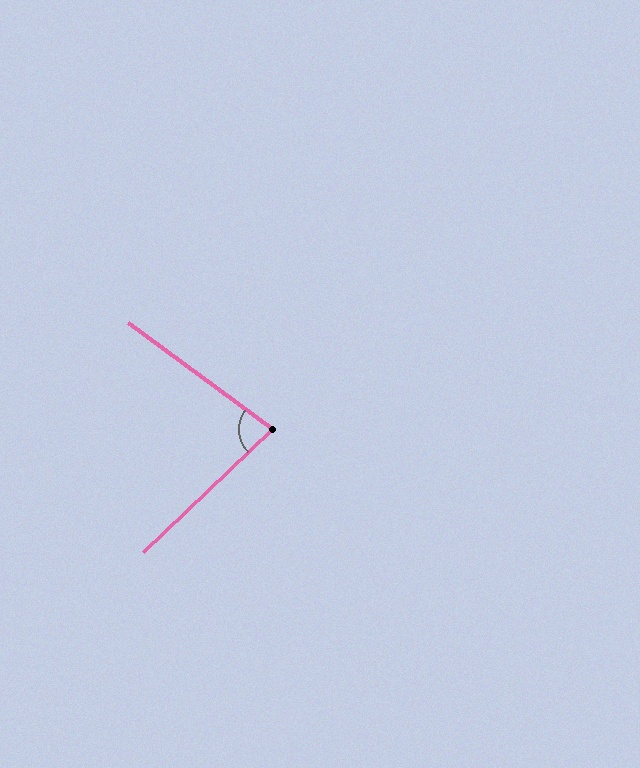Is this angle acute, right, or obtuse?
It is acute.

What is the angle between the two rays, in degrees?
Approximately 80 degrees.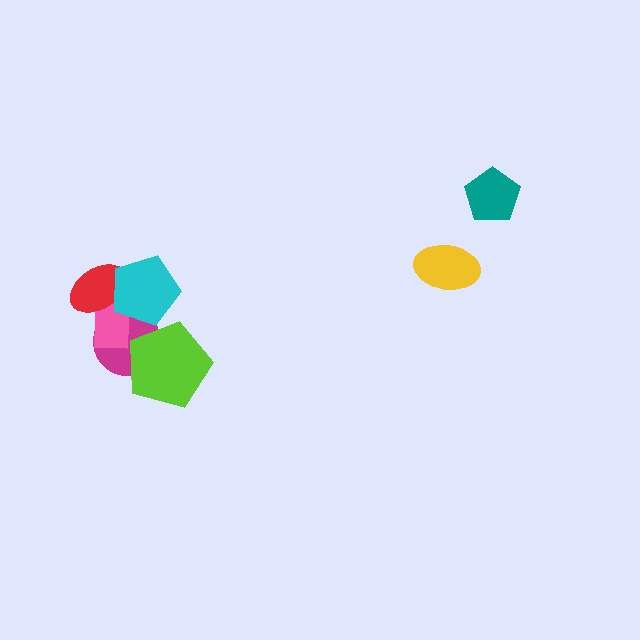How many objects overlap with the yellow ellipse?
0 objects overlap with the yellow ellipse.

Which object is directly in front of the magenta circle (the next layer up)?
The pink rectangle is directly in front of the magenta circle.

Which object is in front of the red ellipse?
The cyan pentagon is in front of the red ellipse.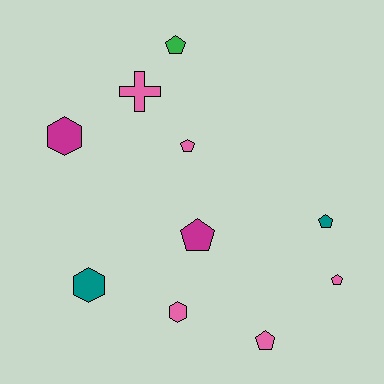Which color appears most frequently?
Pink, with 5 objects.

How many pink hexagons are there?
There is 1 pink hexagon.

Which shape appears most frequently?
Pentagon, with 6 objects.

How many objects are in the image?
There are 10 objects.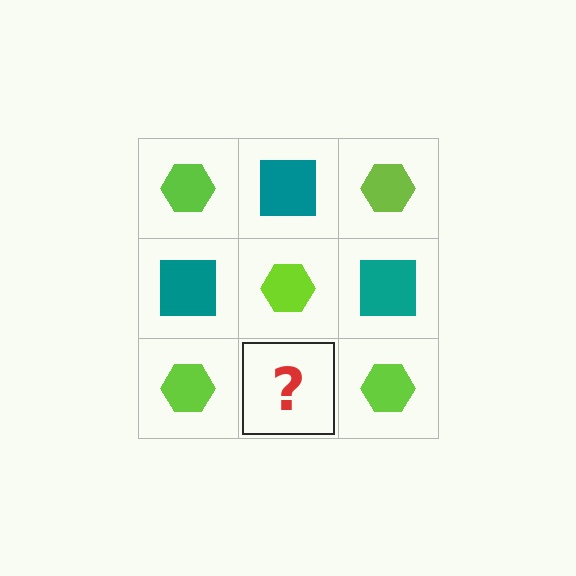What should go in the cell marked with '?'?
The missing cell should contain a teal square.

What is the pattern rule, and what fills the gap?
The rule is that it alternates lime hexagon and teal square in a checkerboard pattern. The gap should be filled with a teal square.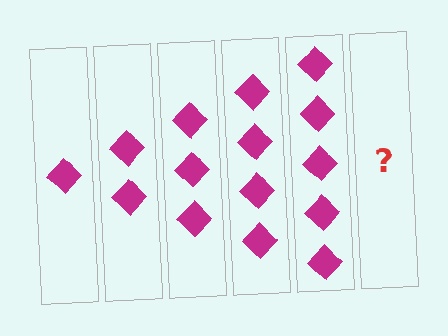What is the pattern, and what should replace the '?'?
The pattern is that each step adds one more diamond. The '?' should be 6 diamonds.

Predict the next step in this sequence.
The next step is 6 diamonds.